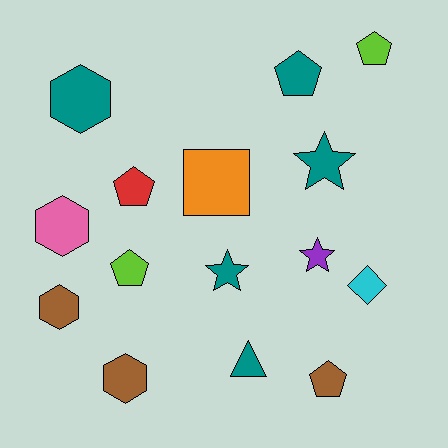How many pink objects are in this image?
There is 1 pink object.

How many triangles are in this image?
There is 1 triangle.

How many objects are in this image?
There are 15 objects.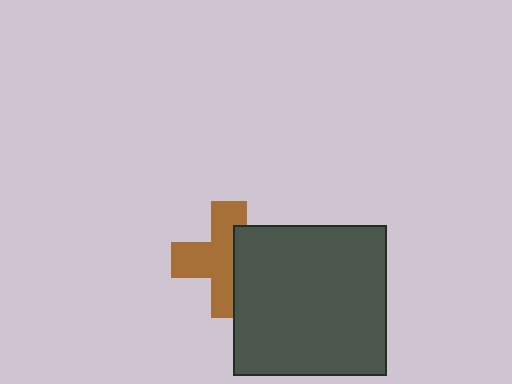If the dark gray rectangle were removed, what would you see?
You would see the complete brown cross.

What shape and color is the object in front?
The object in front is a dark gray rectangle.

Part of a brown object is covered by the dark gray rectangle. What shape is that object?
It is a cross.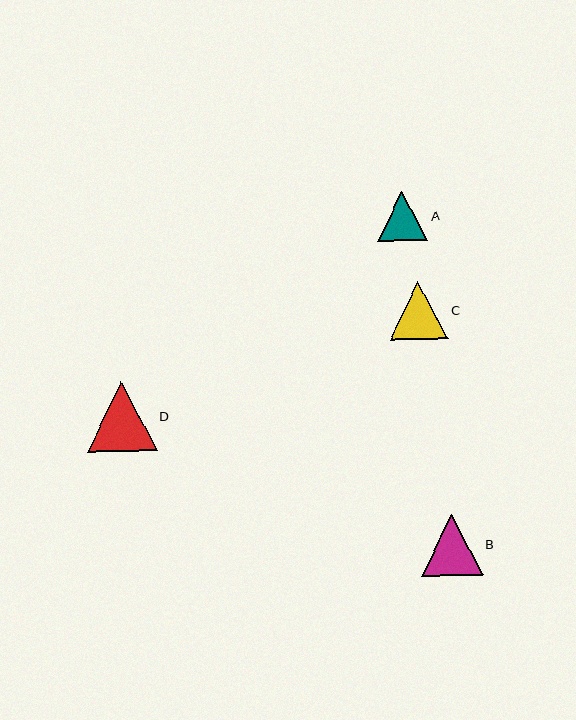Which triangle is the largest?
Triangle D is the largest with a size of approximately 70 pixels.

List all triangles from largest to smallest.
From largest to smallest: D, B, C, A.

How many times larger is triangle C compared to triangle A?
Triangle C is approximately 1.2 times the size of triangle A.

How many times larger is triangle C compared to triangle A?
Triangle C is approximately 1.2 times the size of triangle A.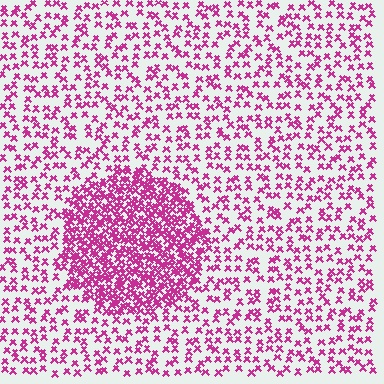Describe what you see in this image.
The image contains small magenta elements arranged at two different densities. A circle-shaped region is visible where the elements are more densely packed than the surrounding area.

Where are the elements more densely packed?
The elements are more densely packed inside the circle boundary.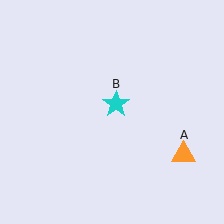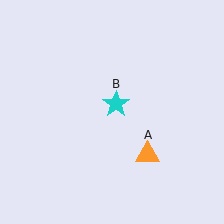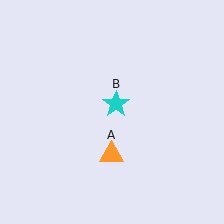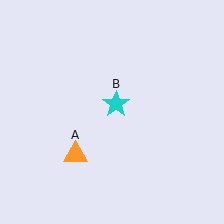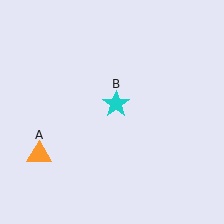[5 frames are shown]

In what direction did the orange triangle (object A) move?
The orange triangle (object A) moved left.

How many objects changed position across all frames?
1 object changed position: orange triangle (object A).